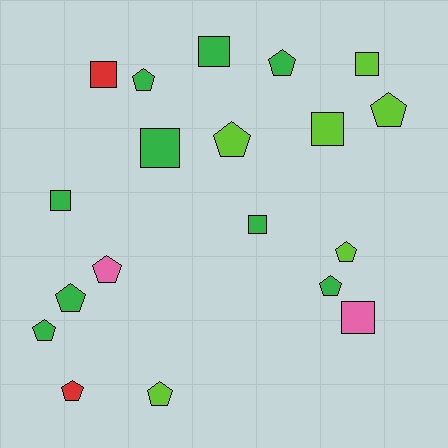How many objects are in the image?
There are 19 objects.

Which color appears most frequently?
Green, with 9 objects.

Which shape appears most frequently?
Pentagon, with 11 objects.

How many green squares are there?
There are 4 green squares.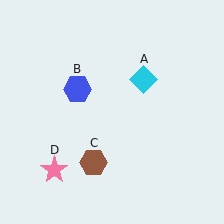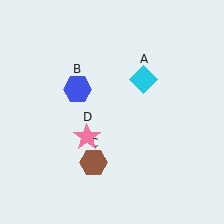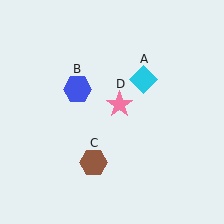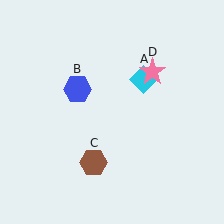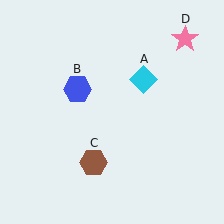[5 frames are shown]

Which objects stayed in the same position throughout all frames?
Cyan diamond (object A) and blue hexagon (object B) and brown hexagon (object C) remained stationary.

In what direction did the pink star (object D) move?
The pink star (object D) moved up and to the right.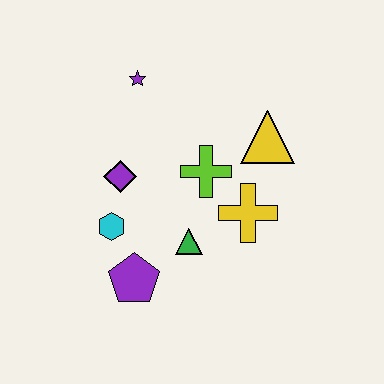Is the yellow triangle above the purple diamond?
Yes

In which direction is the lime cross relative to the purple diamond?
The lime cross is to the right of the purple diamond.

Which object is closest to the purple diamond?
The cyan hexagon is closest to the purple diamond.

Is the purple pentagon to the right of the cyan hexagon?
Yes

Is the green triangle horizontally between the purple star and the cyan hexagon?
No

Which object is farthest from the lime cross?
The purple pentagon is farthest from the lime cross.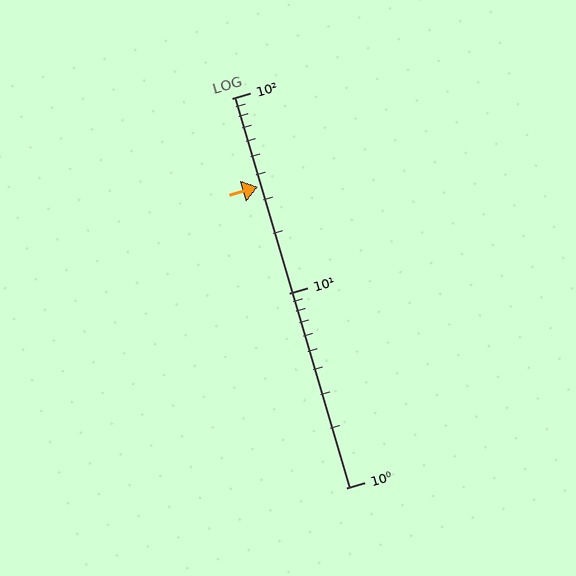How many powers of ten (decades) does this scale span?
The scale spans 2 decades, from 1 to 100.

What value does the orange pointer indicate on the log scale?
The pointer indicates approximately 35.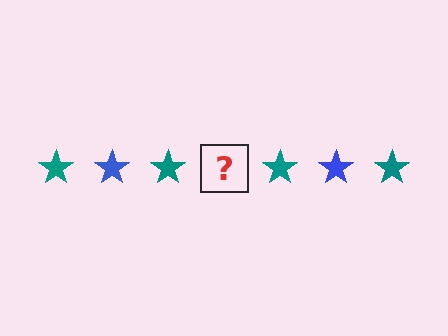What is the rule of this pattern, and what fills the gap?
The rule is that the pattern cycles through teal, blue stars. The gap should be filled with a blue star.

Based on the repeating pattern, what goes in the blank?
The blank should be a blue star.